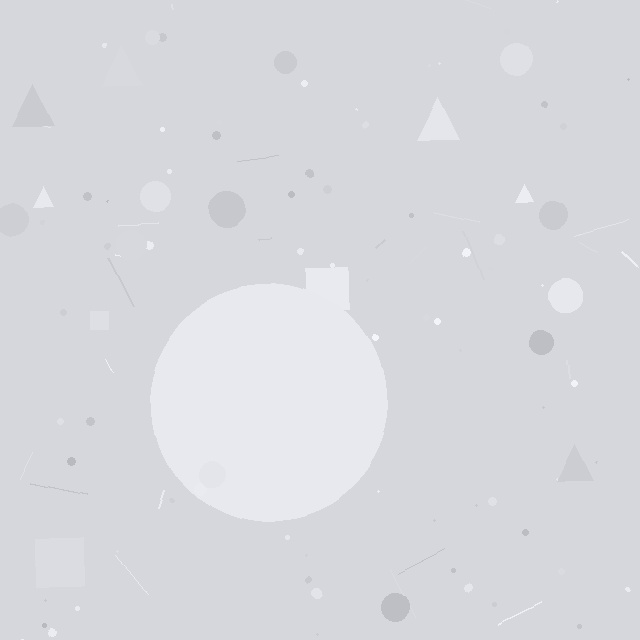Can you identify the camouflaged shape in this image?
The camouflaged shape is a circle.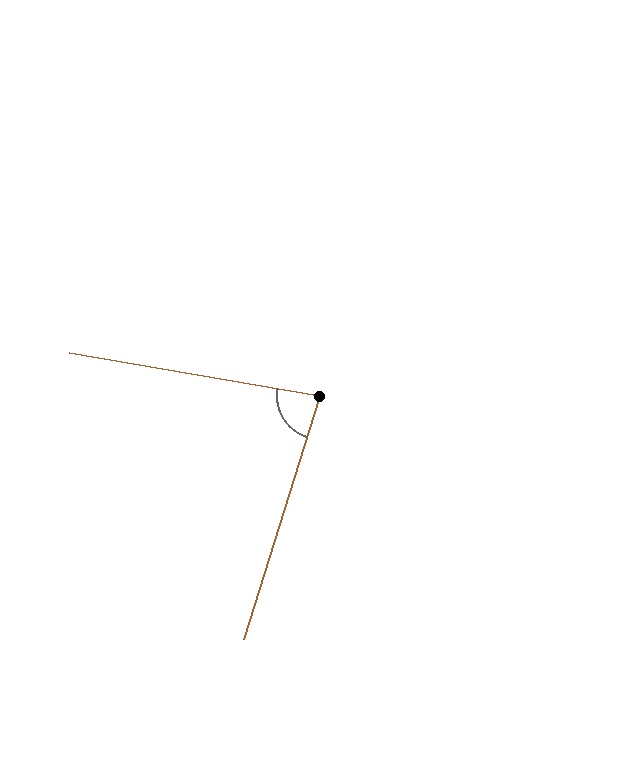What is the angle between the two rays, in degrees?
Approximately 82 degrees.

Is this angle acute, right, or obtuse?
It is acute.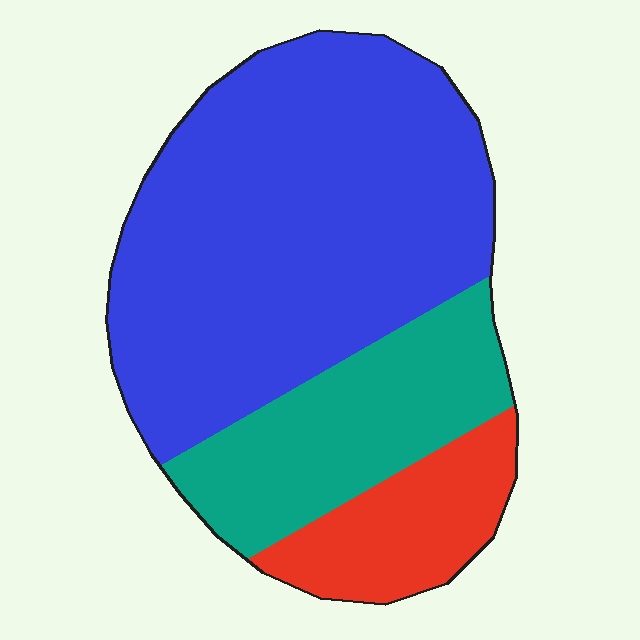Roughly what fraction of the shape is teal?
Teal takes up about one quarter (1/4) of the shape.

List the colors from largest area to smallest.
From largest to smallest: blue, teal, red.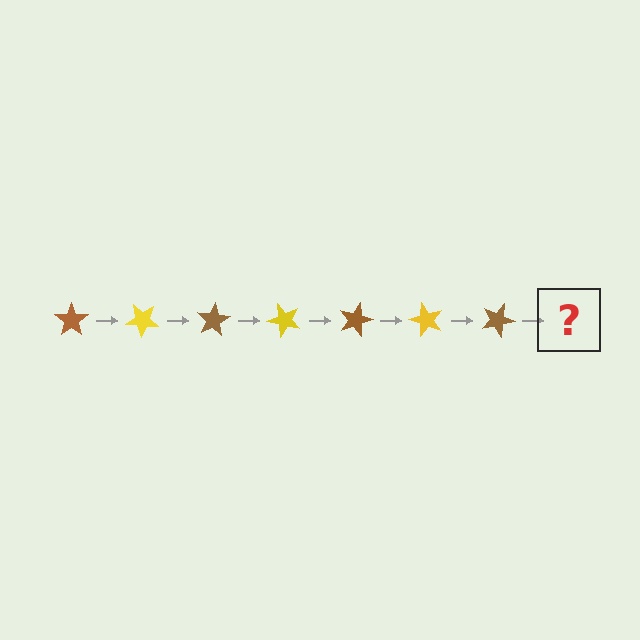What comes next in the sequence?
The next element should be a yellow star, rotated 280 degrees from the start.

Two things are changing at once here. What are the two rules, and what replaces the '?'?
The two rules are that it rotates 40 degrees each step and the color cycles through brown and yellow. The '?' should be a yellow star, rotated 280 degrees from the start.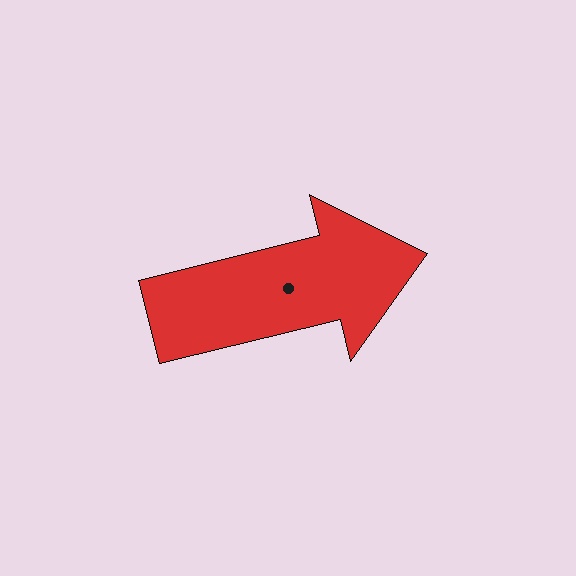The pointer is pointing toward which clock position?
Roughly 3 o'clock.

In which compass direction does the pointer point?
East.